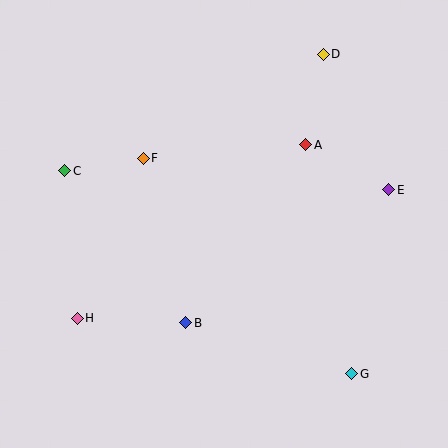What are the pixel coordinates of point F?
Point F is at (143, 158).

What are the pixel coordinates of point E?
Point E is at (389, 190).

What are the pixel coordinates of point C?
Point C is at (65, 171).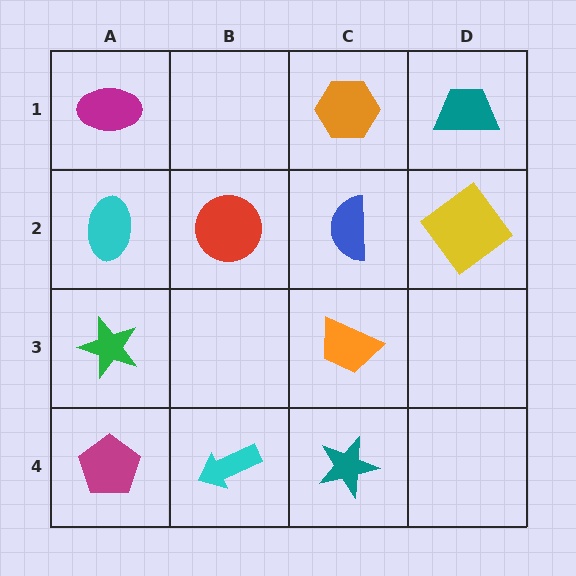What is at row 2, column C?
A blue semicircle.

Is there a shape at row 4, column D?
No, that cell is empty.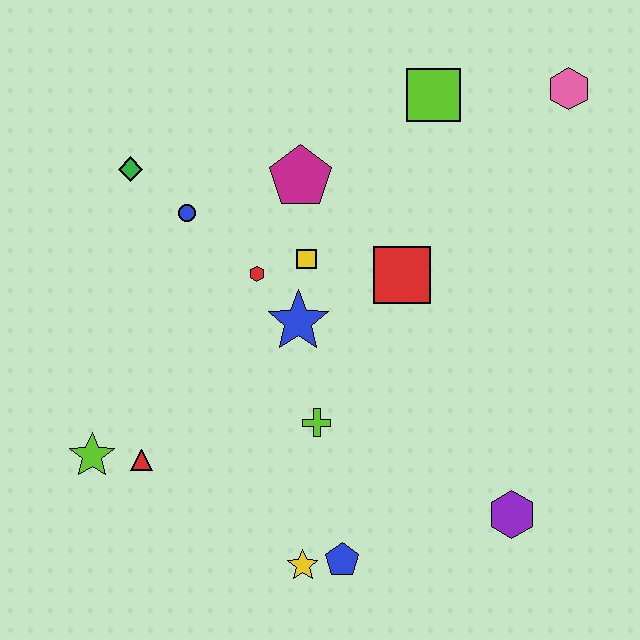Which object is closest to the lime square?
The pink hexagon is closest to the lime square.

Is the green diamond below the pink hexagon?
Yes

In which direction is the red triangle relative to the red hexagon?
The red triangle is below the red hexagon.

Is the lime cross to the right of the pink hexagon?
No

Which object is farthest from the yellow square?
The purple hexagon is farthest from the yellow square.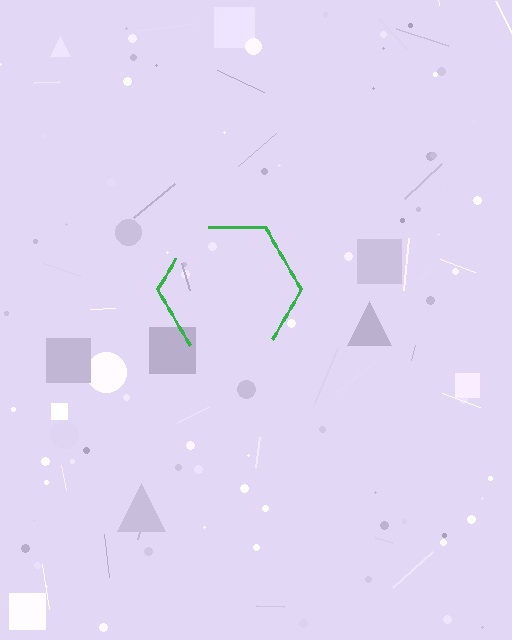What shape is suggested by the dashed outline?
The dashed outline suggests a hexagon.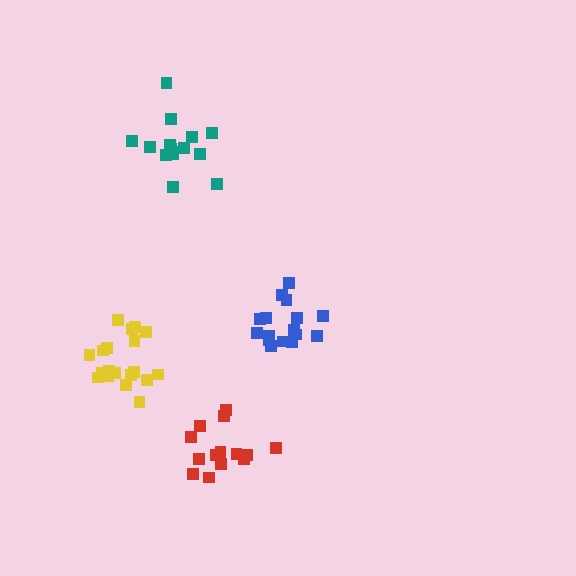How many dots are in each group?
Group 1: 15 dots, Group 2: 14 dots, Group 3: 19 dots, Group 4: 16 dots (64 total).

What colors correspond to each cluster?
The clusters are colored: teal, red, yellow, blue.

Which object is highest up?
The teal cluster is topmost.